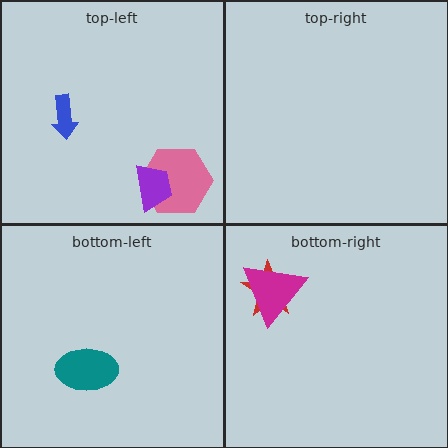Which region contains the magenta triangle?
The bottom-right region.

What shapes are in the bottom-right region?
The red star, the magenta triangle.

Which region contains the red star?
The bottom-right region.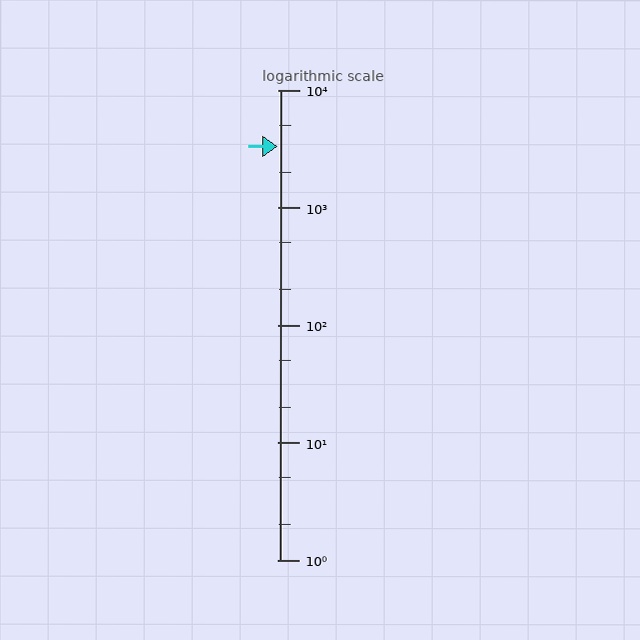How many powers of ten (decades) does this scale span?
The scale spans 4 decades, from 1 to 10000.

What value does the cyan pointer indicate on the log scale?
The pointer indicates approximately 3300.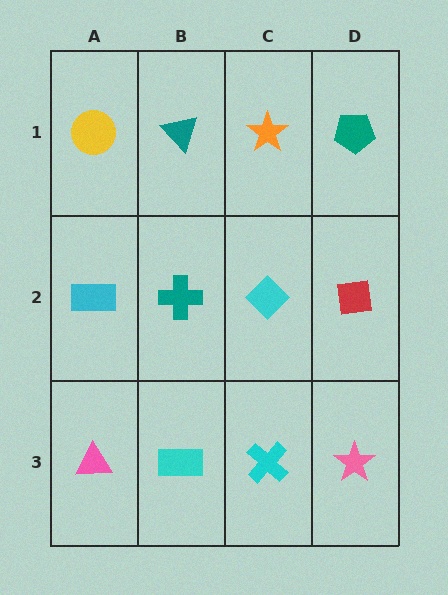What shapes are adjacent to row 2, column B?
A teal triangle (row 1, column B), a cyan rectangle (row 3, column B), a cyan rectangle (row 2, column A), a cyan diamond (row 2, column C).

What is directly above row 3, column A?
A cyan rectangle.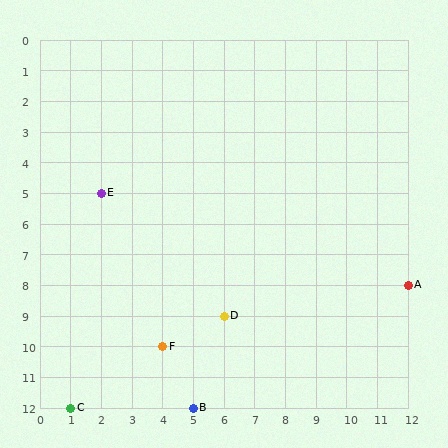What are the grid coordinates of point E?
Point E is at grid coordinates (2, 5).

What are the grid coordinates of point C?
Point C is at grid coordinates (1, 12).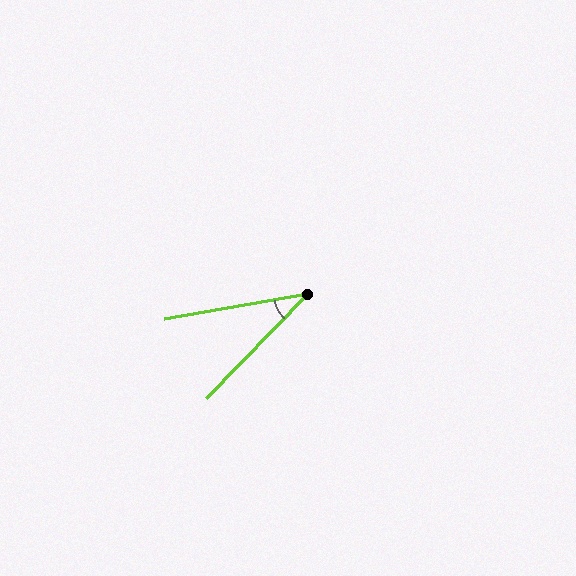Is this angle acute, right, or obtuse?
It is acute.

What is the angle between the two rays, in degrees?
Approximately 36 degrees.